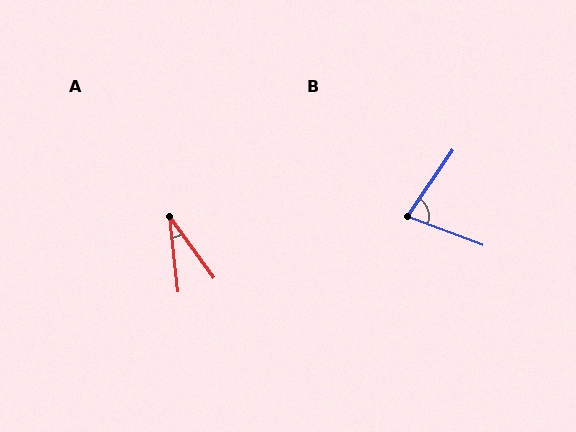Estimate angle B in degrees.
Approximately 76 degrees.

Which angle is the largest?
B, at approximately 76 degrees.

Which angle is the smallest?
A, at approximately 29 degrees.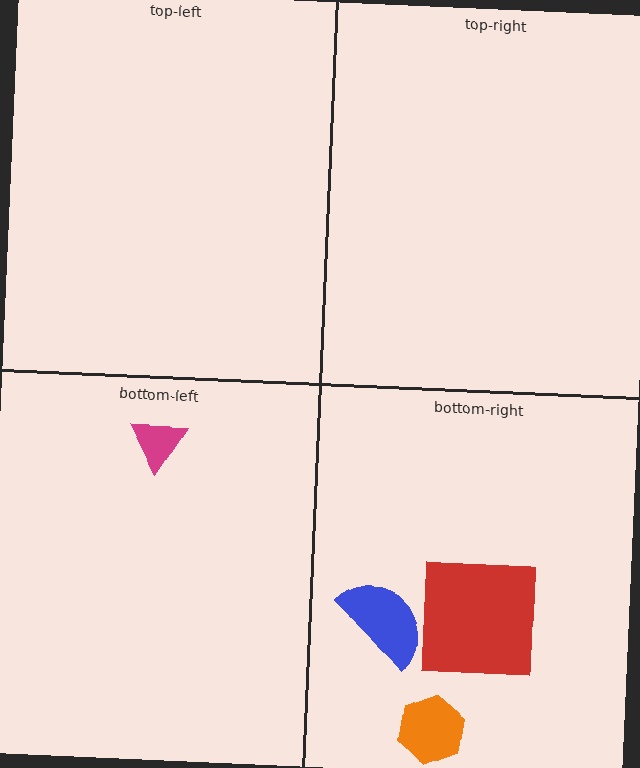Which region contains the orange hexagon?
The bottom-right region.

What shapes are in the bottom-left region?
The magenta triangle.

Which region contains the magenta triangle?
The bottom-left region.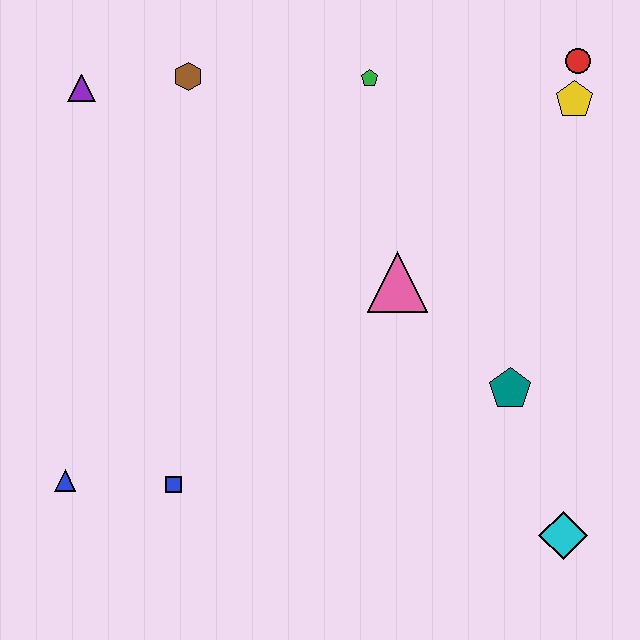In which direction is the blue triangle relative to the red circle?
The blue triangle is to the left of the red circle.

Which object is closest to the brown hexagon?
The purple triangle is closest to the brown hexagon.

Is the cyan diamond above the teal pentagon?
No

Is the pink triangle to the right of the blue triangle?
Yes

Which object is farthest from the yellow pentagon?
The blue triangle is farthest from the yellow pentagon.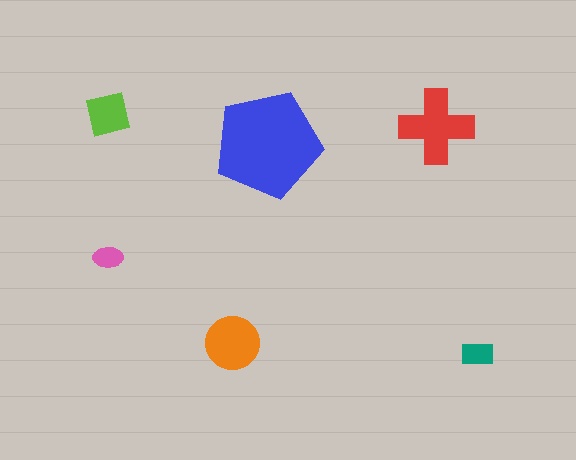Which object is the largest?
The blue pentagon.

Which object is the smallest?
The pink ellipse.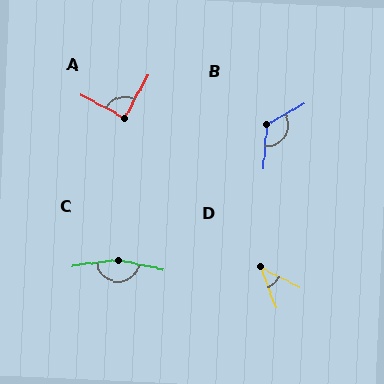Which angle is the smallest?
D, at approximately 42 degrees.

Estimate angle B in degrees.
Approximately 124 degrees.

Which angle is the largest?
C, at approximately 161 degrees.